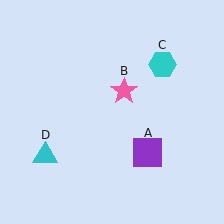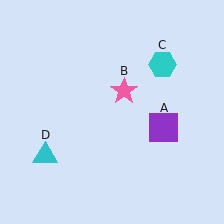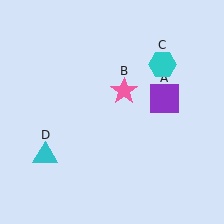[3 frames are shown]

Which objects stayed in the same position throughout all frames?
Pink star (object B) and cyan hexagon (object C) and cyan triangle (object D) remained stationary.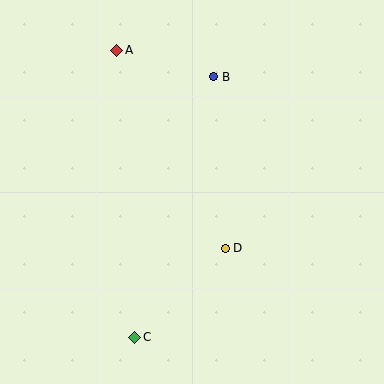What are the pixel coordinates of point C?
Point C is at (135, 337).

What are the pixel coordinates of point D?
Point D is at (225, 248).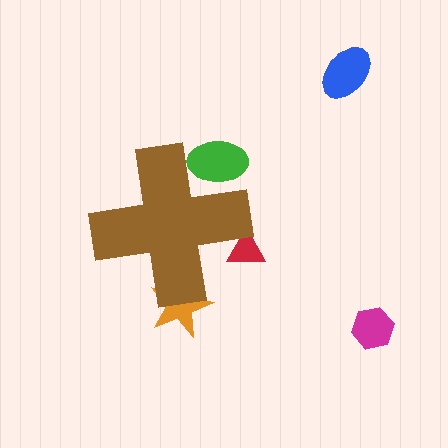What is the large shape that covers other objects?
A brown cross.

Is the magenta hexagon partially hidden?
No, the magenta hexagon is fully visible.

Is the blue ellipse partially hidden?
No, the blue ellipse is fully visible.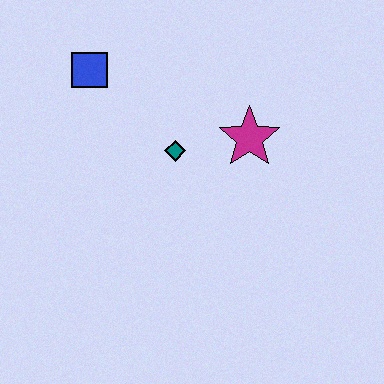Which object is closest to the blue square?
The teal diamond is closest to the blue square.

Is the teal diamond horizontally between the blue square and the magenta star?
Yes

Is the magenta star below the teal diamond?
No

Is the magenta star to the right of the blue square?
Yes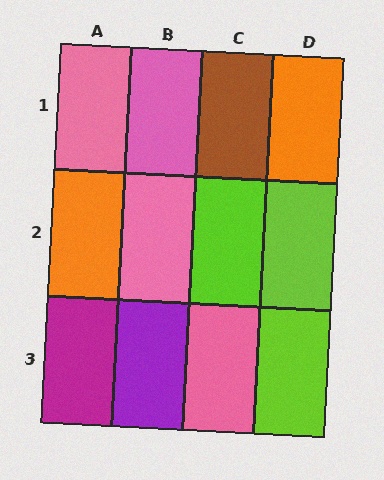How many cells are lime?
3 cells are lime.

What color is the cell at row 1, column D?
Orange.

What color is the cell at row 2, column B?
Pink.